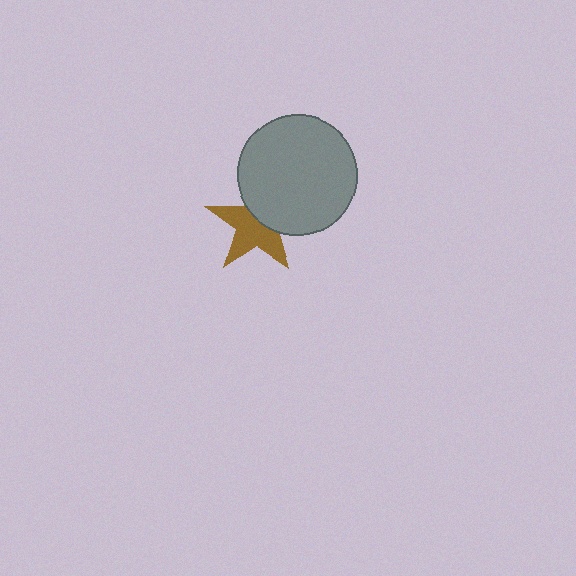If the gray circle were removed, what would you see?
You would see the complete brown star.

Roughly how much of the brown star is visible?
About half of it is visible (roughly 60%).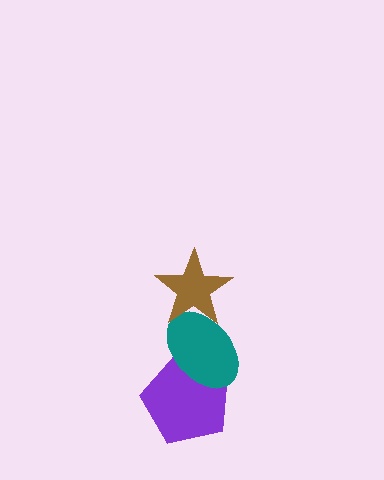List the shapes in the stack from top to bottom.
From top to bottom: the brown star, the teal ellipse, the purple pentagon.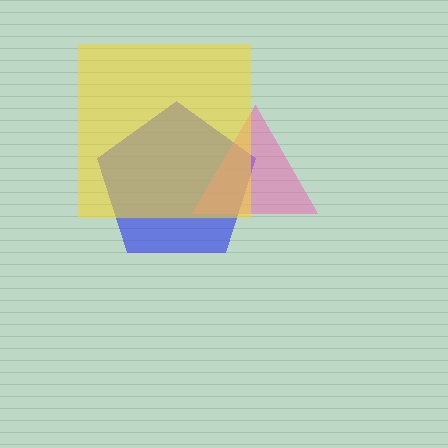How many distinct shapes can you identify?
There are 3 distinct shapes: a blue pentagon, a pink triangle, a yellow square.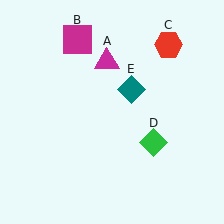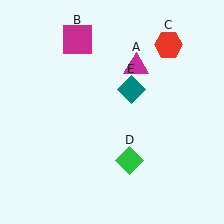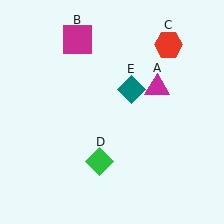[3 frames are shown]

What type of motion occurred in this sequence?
The magenta triangle (object A), green diamond (object D) rotated clockwise around the center of the scene.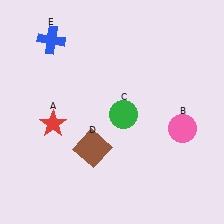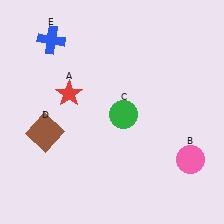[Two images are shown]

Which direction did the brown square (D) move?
The brown square (D) moved left.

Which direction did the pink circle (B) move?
The pink circle (B) moved down.